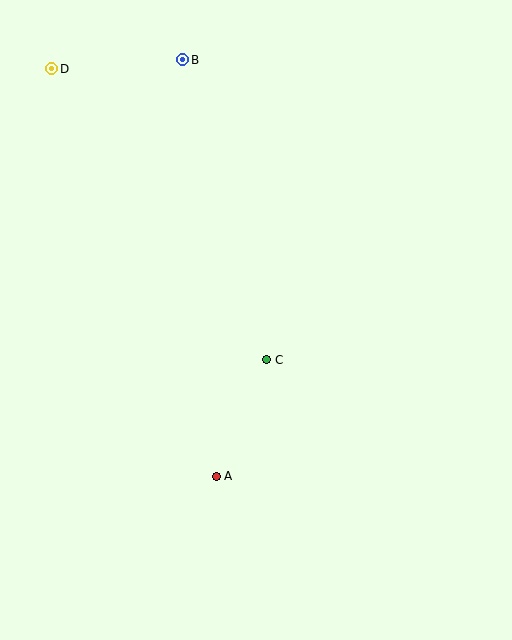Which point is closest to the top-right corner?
Point B is closest to the top-right corner.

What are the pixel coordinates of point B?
Point B is at (183, 60).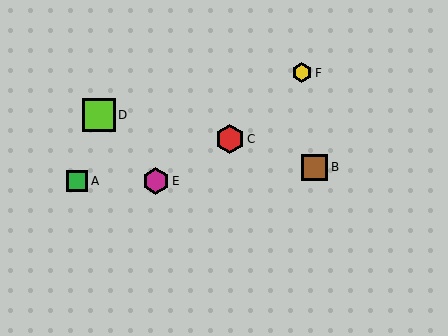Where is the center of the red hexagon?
The center of the red hexagon is at (230, 139).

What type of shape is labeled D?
Shape D is a lime square.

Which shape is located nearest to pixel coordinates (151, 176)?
The magenta hexagon (labeled E) at (156, 181) is nearest to that location.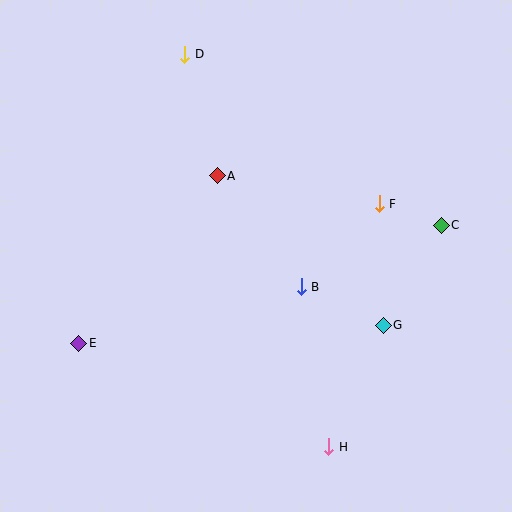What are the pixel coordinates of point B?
Point B is at (301, 287).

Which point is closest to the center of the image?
Point B at (301, 287) is closest to the center.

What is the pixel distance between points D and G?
The distance between D and G is 336 pixels.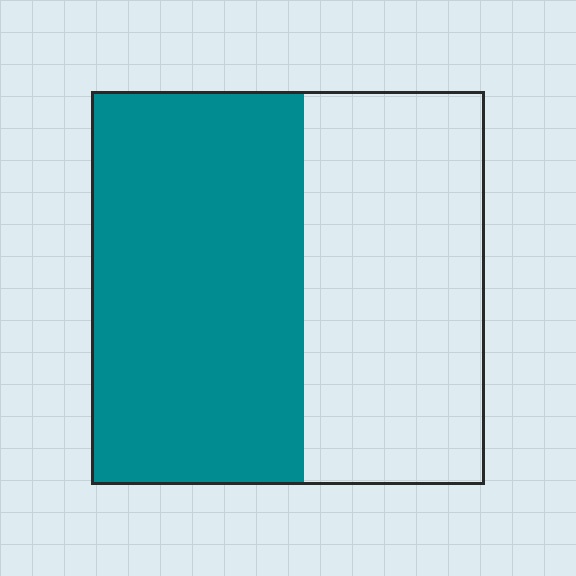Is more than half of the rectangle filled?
Yes.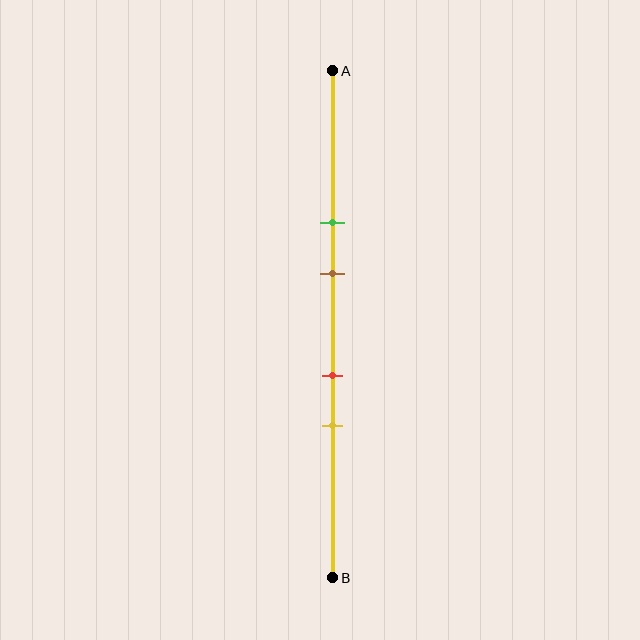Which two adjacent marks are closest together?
The red and yellow marks are the closest adjacent pair.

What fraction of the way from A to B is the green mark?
The green mark is approximately 30% (0.3) of the way from A to B.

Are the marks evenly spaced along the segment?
No, the marks are not evenly spaced.